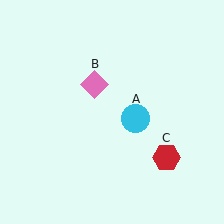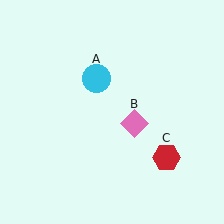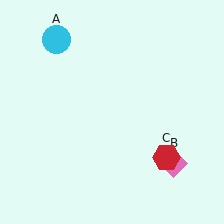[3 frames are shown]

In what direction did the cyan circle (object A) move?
The cyan circle (object A) moved up and to the left.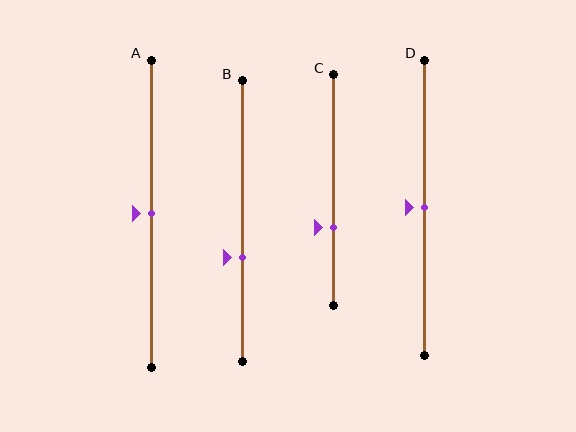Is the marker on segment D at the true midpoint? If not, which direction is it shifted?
Yes, the marker on segment D is at the true midpoint.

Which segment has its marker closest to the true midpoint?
Segment A has its marker closest to the true midpoint.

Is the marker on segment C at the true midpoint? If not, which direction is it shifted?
No, the marker on segment C is shifted downward by about 16% of the segment length.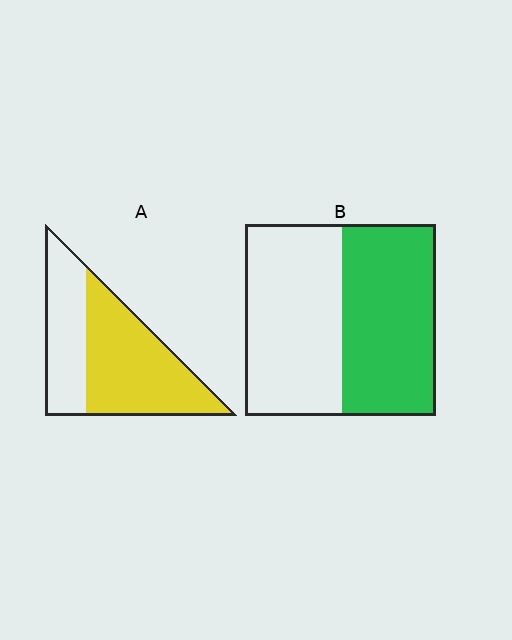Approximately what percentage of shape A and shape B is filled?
A is approximately 60% and B is approximately 50%.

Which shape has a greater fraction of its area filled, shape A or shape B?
Shape A.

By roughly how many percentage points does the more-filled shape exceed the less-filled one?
By roughly 15 percentage points (A over B).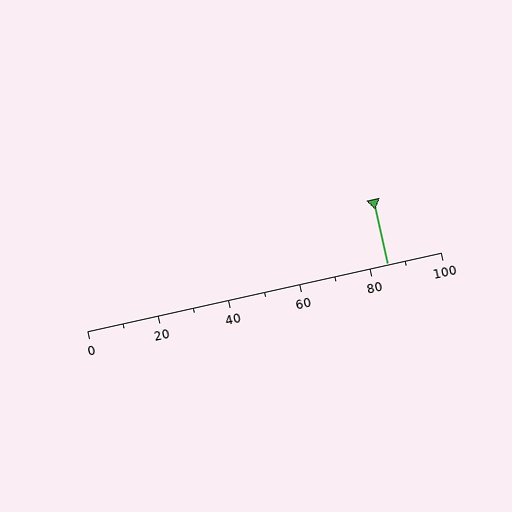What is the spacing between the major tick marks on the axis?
The major ticks are spaced 20 apart.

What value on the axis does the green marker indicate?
The marker indicates approximately 85.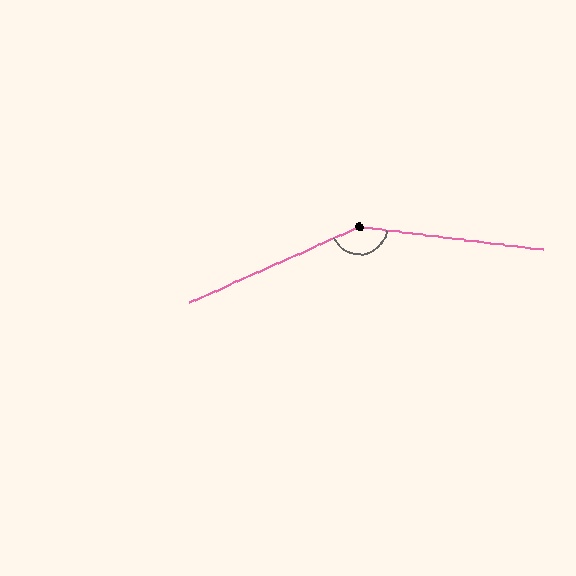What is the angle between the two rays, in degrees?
Approximately 149 degrees.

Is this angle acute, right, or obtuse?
It is obtuse.